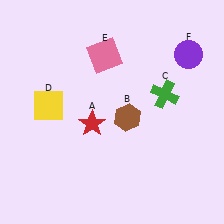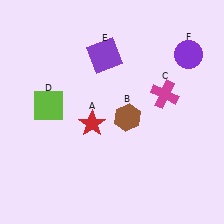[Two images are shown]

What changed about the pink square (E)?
In Image 1, E is pink. In Image 2, it changed to purple.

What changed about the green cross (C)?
In Image 1, C is green. In Image 2, it changed to magenta.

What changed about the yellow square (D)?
In Image 1, D is yellow. In Image 2, it changed to lime.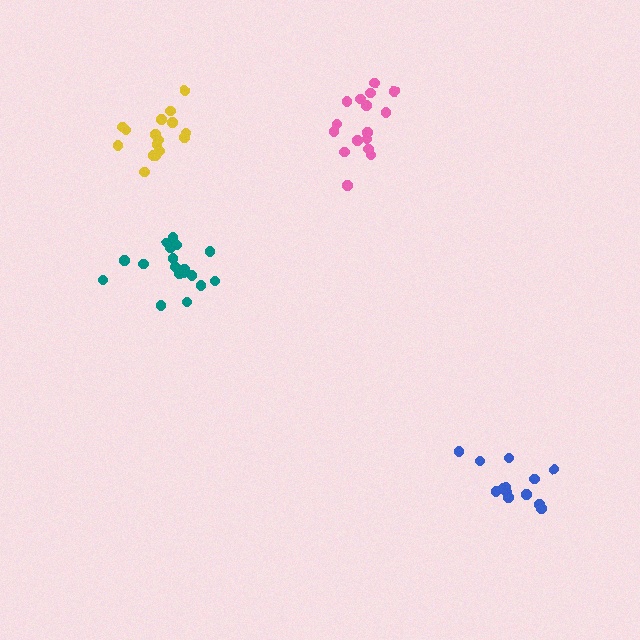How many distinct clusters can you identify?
There are 4 distinct clusters.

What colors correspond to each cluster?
The clusters are colored: blue, teal, pink, yellow.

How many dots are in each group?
Group 1: 14 dots, Group 2: 18 dots, Group 3: 16 dots, Group 4: 16 dots (64 total).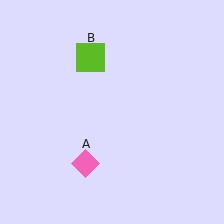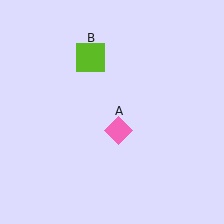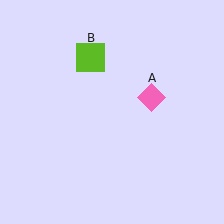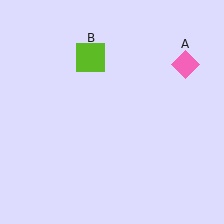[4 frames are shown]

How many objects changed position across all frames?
1 object changed position: pink diamond (object A).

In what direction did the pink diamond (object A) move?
The pink diamond (object A) moved up and to the right.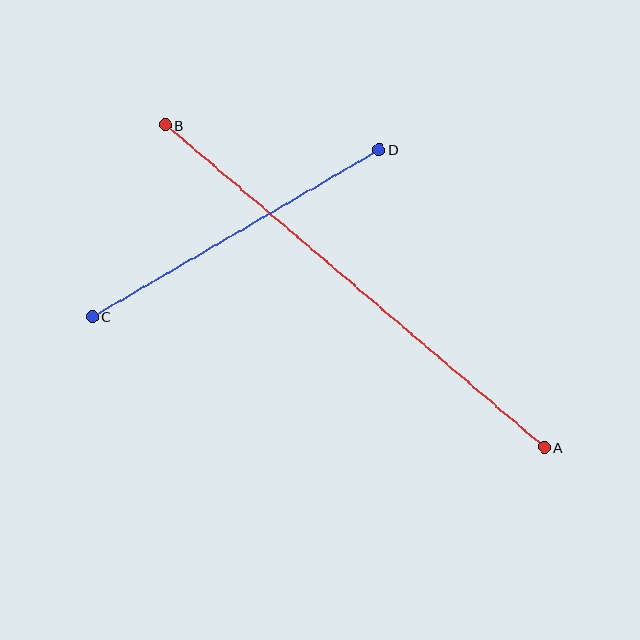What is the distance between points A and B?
The distance is approximately 497 pixels.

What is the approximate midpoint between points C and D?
The midpoint is at approximately (236, 233) pixels.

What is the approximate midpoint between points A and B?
The midpoint is at approximately (355, 286) pixels.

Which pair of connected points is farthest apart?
Points A and B are farthest apart.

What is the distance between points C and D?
The distance is approximately 332 pixels.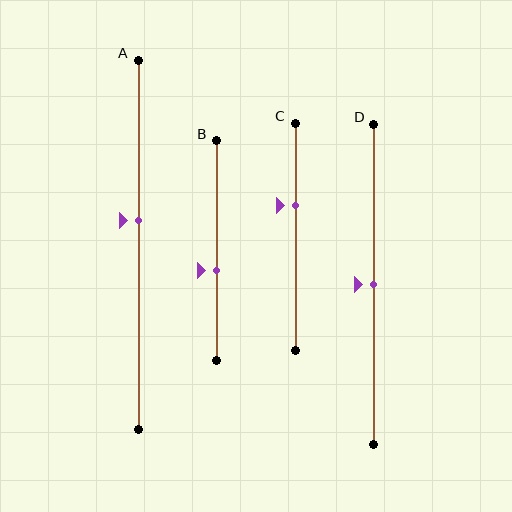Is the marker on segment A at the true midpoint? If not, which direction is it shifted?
No, the marker on segment A is shifted upward by about 7% of the segment length.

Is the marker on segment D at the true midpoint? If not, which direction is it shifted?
Yes, the marker on segment D is at the true midpoint.